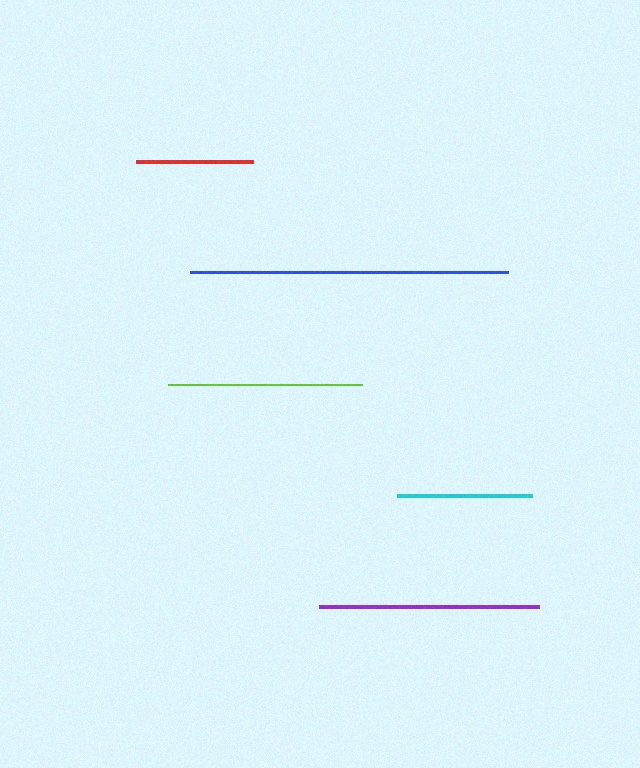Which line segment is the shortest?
The red line is the shortest at approximately 118 pixels.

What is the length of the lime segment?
The lime segment is approximately 194 pixels long.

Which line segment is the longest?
The blue line is the longest at approximately 318 pixels.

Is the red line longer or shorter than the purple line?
The purple line is longer than the red line.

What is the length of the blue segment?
The blue segment is approximately 318 pixels long.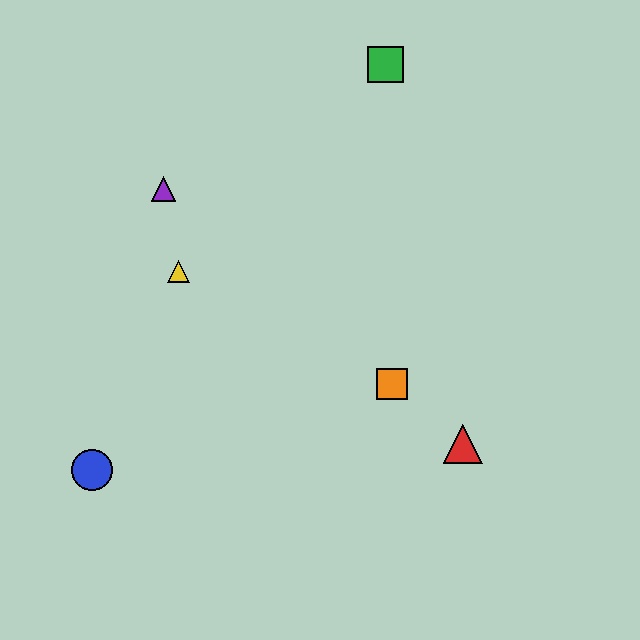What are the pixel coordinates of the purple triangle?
The purple triangle is at (164, 189).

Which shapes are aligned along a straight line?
The red triangle, the purple triangle, the orange square are aligned along a straight line.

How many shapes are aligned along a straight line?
3 shapes (the red triangle, the purple triangle, the orange square) are aligned along a straight line.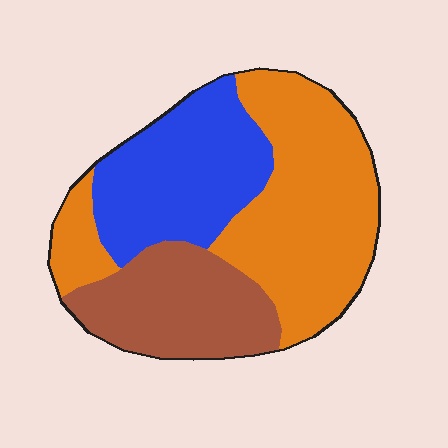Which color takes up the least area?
Brown, at roughly 25%.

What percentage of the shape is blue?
Blue covers 29% of the shape.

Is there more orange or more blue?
Orange.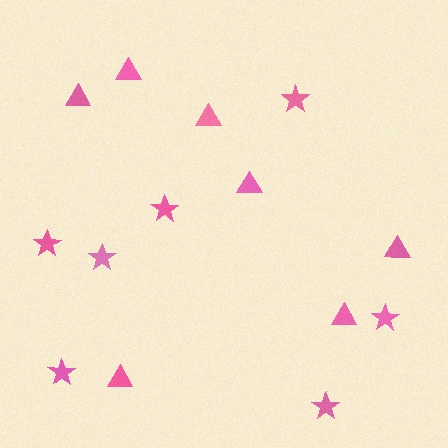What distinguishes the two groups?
There are 2 groups: one group of stars (7) and one group of triangles (7).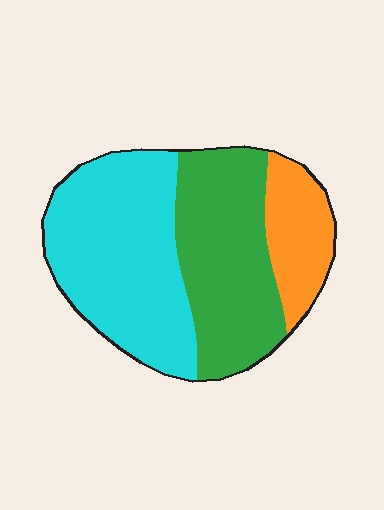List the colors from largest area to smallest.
From largest to smallest: cyan, green, orange.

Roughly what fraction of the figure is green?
Green covers roughly 35% of the figure.